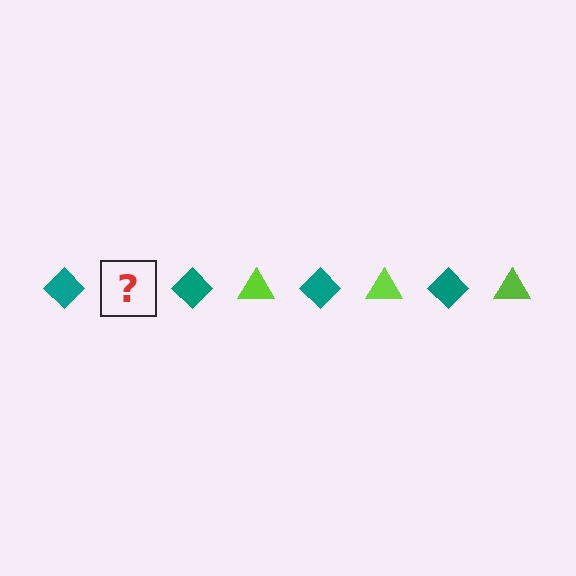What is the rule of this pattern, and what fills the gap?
The rule is that the pattern alternates between teal diamond and lime triangle. The gap should be filled with a lime triangle.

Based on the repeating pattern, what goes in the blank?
The blank should be a lime triangle.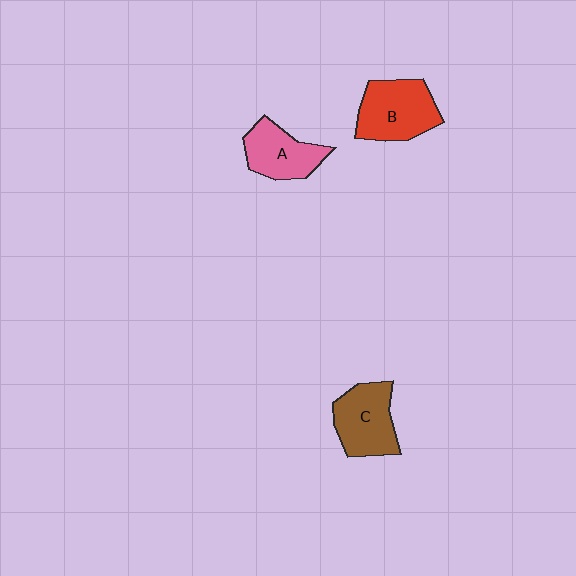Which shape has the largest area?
Shape B (red).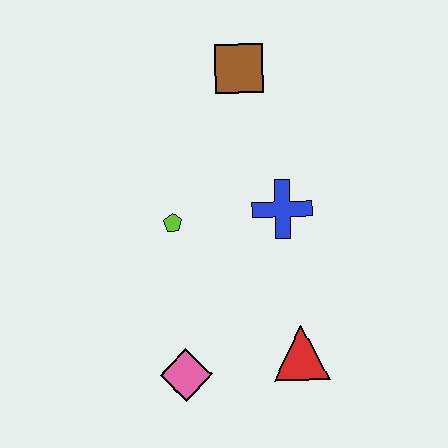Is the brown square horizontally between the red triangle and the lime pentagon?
Yes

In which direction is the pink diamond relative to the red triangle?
The pink diamond is to the left of the red triangle.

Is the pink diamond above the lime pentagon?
No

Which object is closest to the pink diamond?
The red triangle is closest to the pink diamond.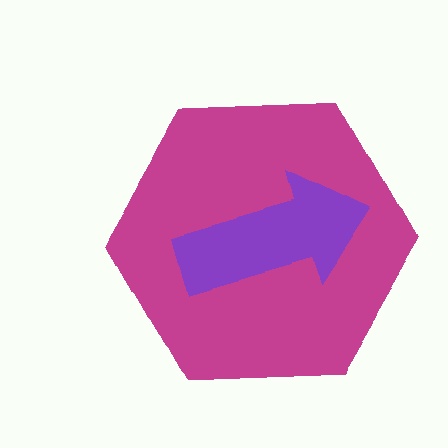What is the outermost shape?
The magenta hexagon.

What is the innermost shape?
The purple arrow.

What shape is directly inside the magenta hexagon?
The purple arrow.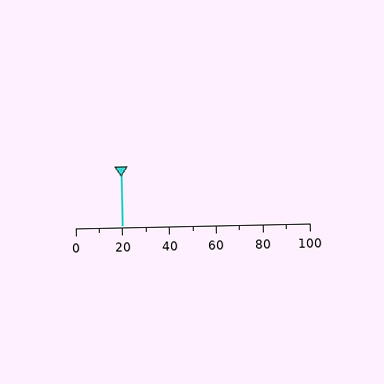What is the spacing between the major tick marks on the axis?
The major ticks are spaced 20 apart.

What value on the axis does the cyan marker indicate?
The marker indicates approximately 20.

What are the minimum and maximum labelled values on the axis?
The axis runs from 0 to 100.